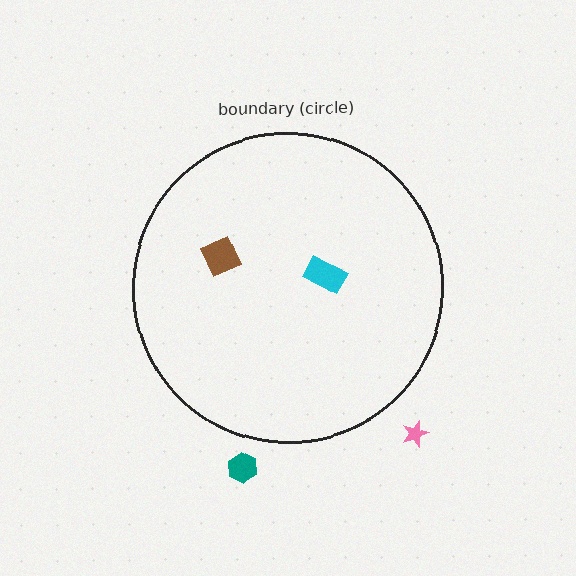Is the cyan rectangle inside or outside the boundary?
Inside.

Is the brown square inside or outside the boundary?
Inside.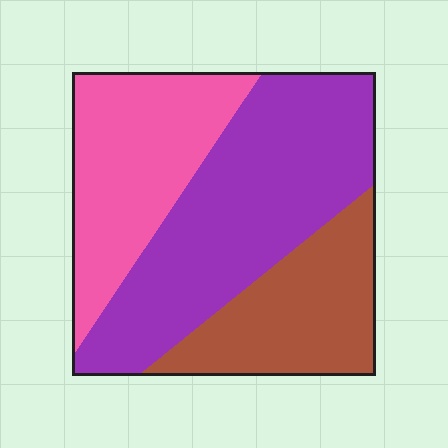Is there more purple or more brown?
Purple.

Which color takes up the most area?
Purple, at roughly 45%.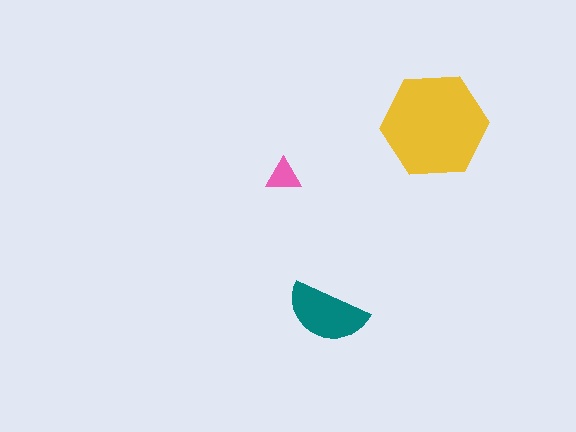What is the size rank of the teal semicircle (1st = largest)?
2nd.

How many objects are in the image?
There are 3 objects in the image.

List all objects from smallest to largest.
The pink triangle, the teal semicircle, the yellow hexagon.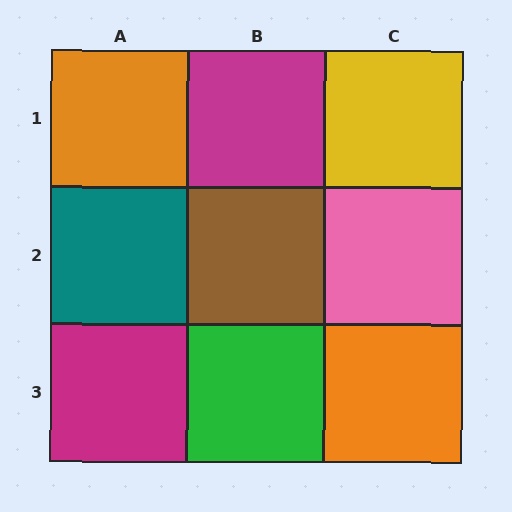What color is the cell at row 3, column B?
Green.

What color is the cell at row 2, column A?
Teal.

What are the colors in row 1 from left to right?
Orange, magenta, yellow.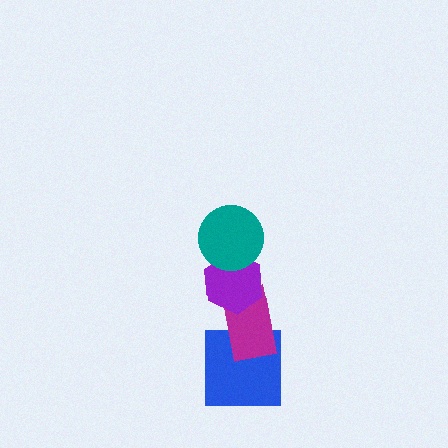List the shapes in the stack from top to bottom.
From top to bottom: the teal circle, the purple hexagon, the magenta rectangle, the blue square.